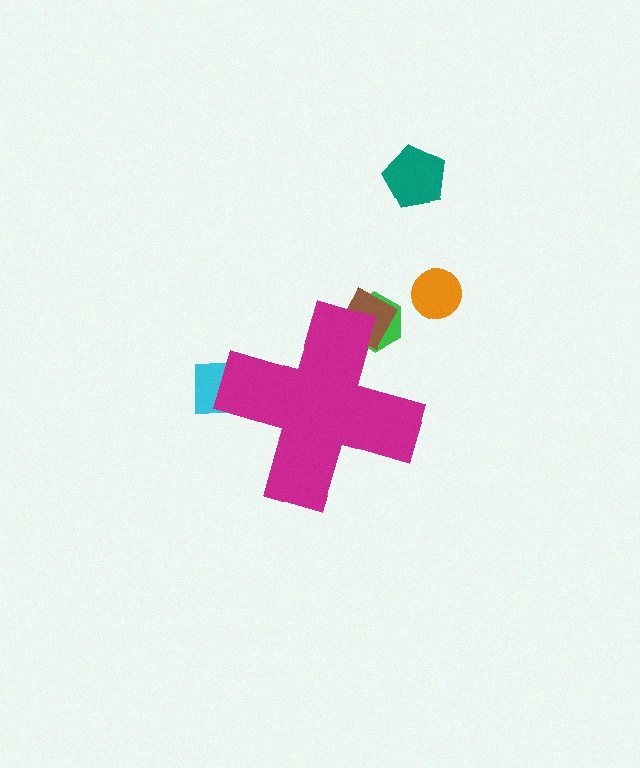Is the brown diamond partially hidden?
Yes, the brown diamond is partially hidden behind the magenta cross.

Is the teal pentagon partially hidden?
No, the teal pentagon is fully visible.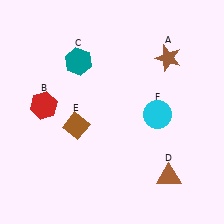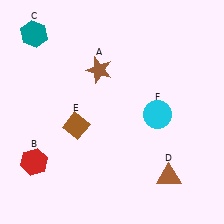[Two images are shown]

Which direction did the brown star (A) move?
The brown star (A) moved left.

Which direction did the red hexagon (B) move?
The red hexagon (B) moved down.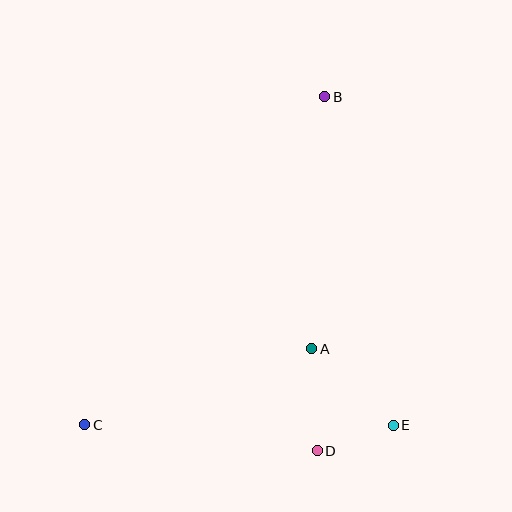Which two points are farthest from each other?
Points B and C are farthest from each other.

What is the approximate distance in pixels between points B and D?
The distance between B and D is approximately 354 pixels.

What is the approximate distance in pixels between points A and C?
The distance between A and C is approximately 240 pixels.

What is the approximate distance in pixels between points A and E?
The distance between A and E is approximately 112 pixels.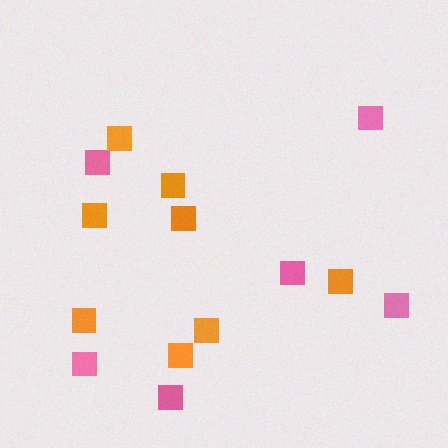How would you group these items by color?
There are 2 groups: one group of pink squares (6) and one group of orange squares (8).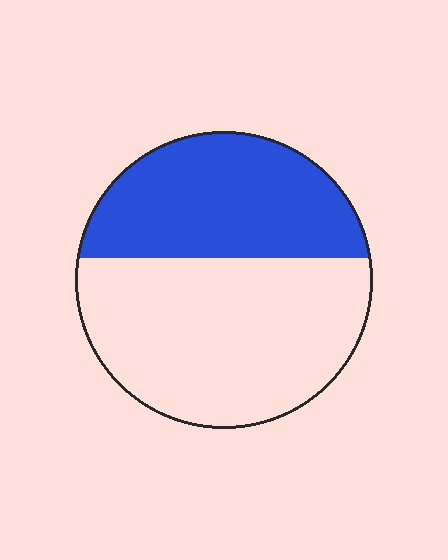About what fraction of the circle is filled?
About two fifths (2/5).